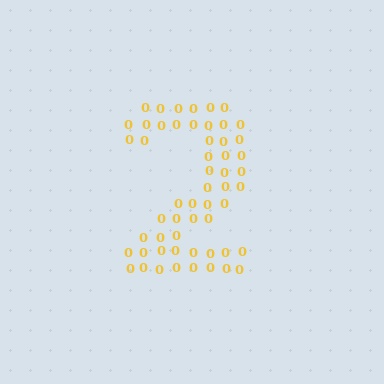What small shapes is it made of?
It is made of small digit 0's.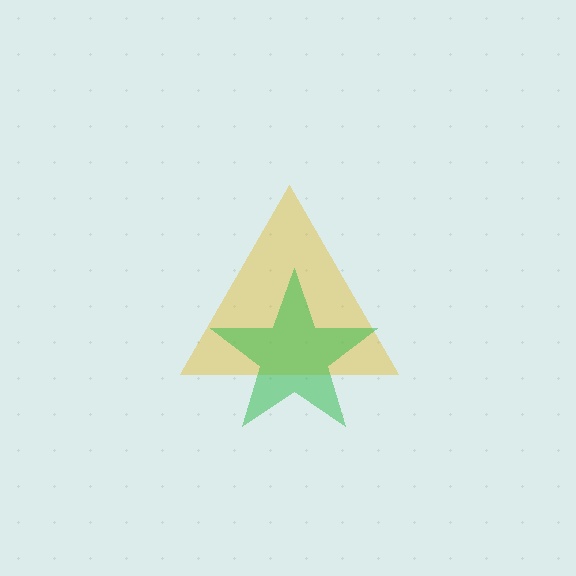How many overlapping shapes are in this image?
There are 2 overlapping shapes in the image.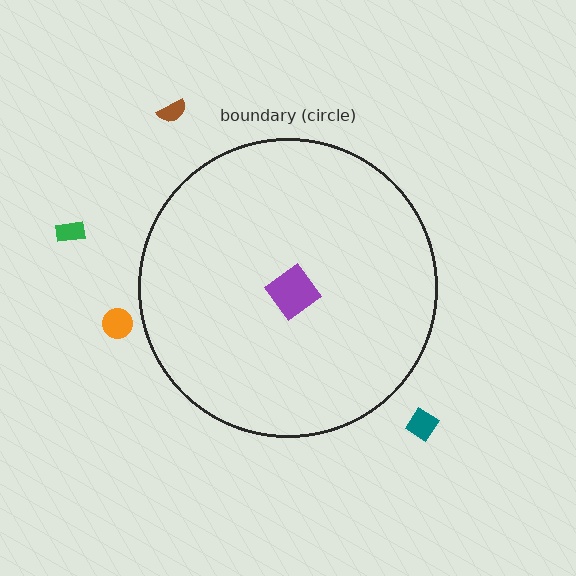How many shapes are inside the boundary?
1 inside, 4 outside.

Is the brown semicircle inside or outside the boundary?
Outside.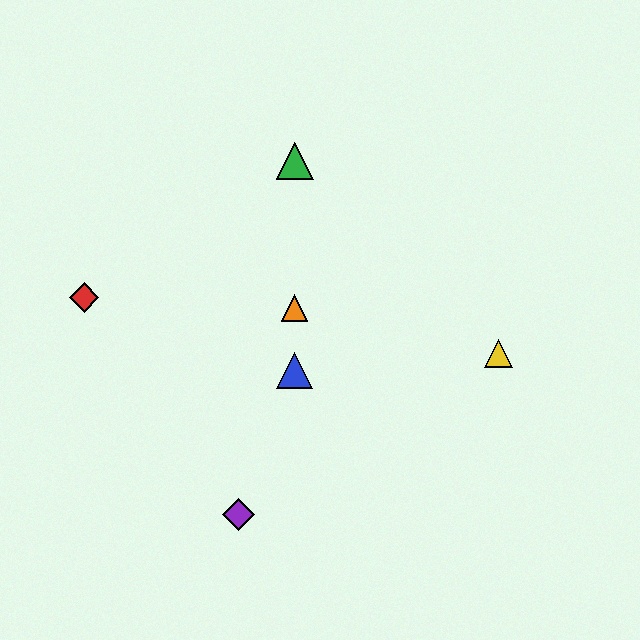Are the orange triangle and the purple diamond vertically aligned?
No, the orange triangle is at x≈295 and the purple diamond is at x≈239.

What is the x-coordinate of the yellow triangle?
The yellow triangle is at x≈498.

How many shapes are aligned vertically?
3 shapes (the blue triangle, the green triangle, the orange triangle) are aligned vertically.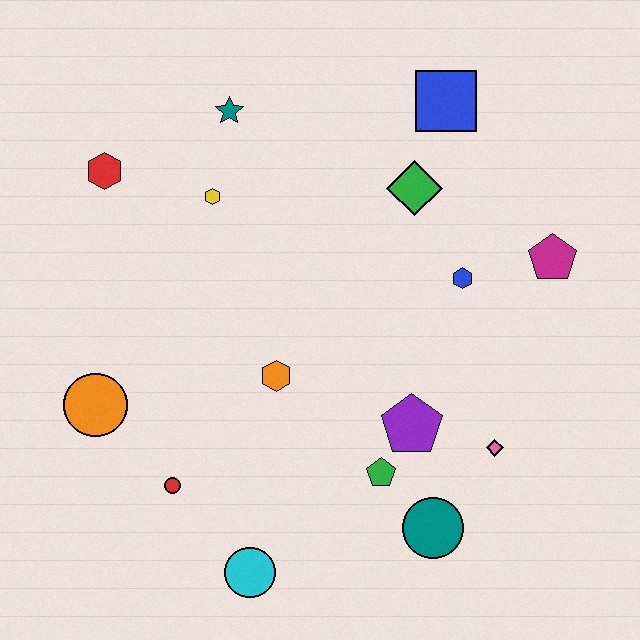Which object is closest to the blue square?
The green diamond is closest to the blue square.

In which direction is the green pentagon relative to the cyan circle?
The green pentagon is to the right of the cyan circle.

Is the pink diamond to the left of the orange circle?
No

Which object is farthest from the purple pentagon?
The red hexagon is farthest from the purple pentagon.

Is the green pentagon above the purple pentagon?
No